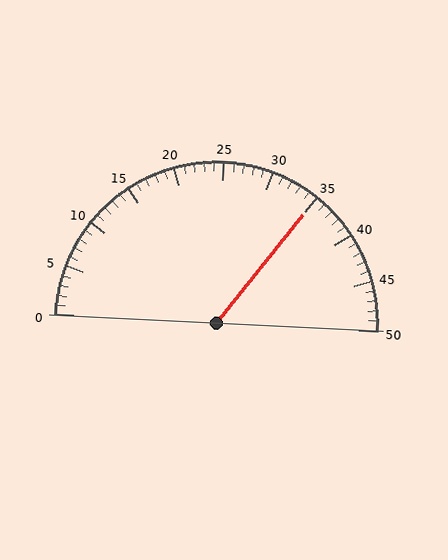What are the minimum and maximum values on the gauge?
The gauge ranges from 0 to 50.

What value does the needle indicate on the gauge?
The needle indicates approximately 35.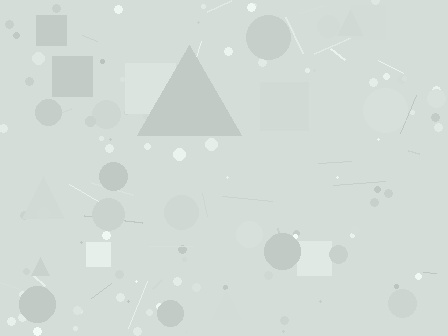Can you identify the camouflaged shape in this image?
The camouflaged shape is a triangle.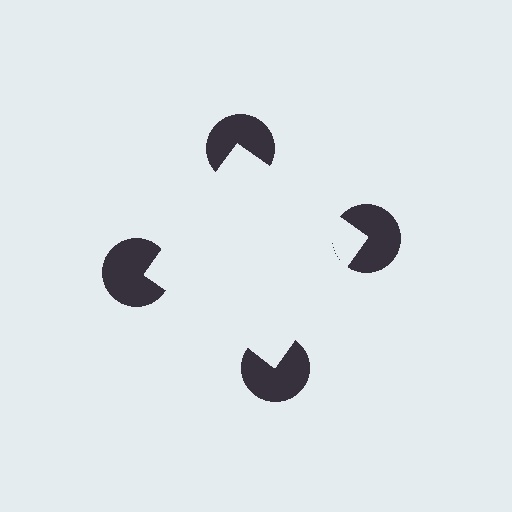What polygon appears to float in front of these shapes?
An illusory square — its edges are inferred from the aligned wedge cuts in the pac-man discs, not physically drawn.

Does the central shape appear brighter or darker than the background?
It typically appears slightly brighter than the background, even though no actual brightness change is drawn.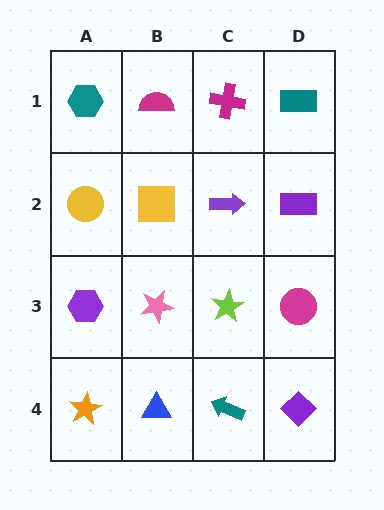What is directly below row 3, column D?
A purple diamond.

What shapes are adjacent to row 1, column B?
A yellow square (row 2, column B), a teal hexagon (row 1, column A), a magenta cross (row 1, column C).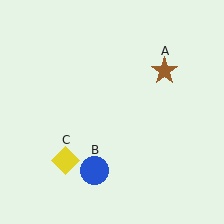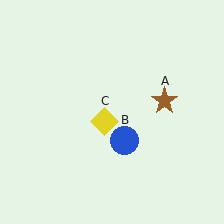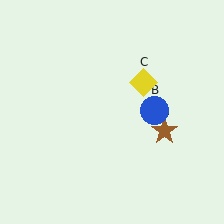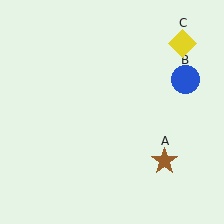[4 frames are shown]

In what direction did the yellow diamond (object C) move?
The yellow diamond (object C) moved up and to the right.